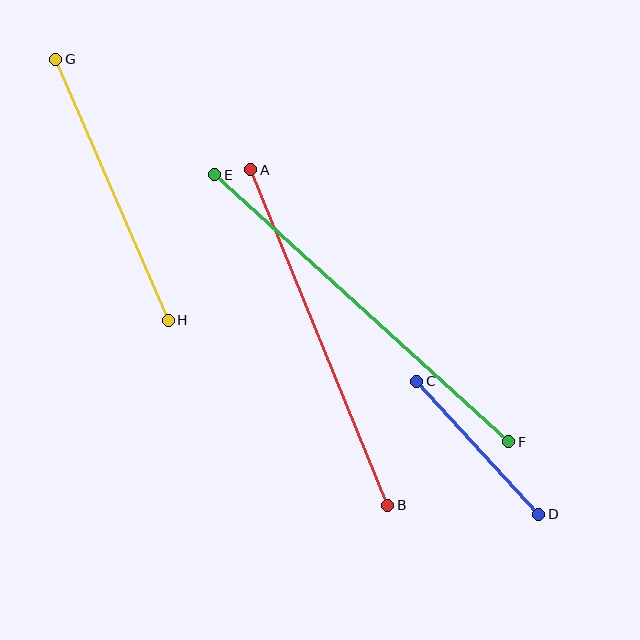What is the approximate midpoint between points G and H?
The midpoint is at approximately (112, 190) pixels.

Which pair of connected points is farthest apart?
Points E and F are farthest apart.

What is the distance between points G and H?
The distance is approximately 284 pixels.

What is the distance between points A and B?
The distance is approximately 362 pixels.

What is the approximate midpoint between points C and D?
The midpoint is at approximately (478, 448) pixels.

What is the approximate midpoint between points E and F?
The midpoint is at approximately (362, 308) pixels.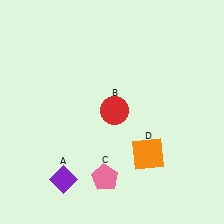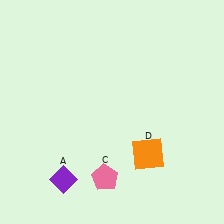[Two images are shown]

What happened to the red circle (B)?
The red circle (B) was removed in Image 2. It was in the top-right area of Image 1.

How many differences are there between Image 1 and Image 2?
There is 1 difference between the two images.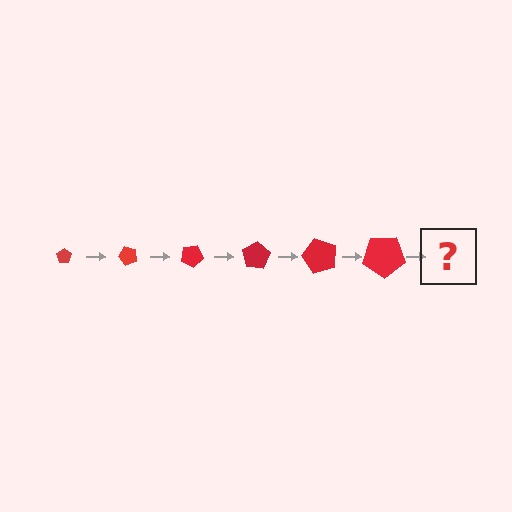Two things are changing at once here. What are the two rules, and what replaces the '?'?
The two rules are that the pentagon grows larger each step and it rotates 50 degrees each step. The '?' should be a pentagon, larger than the previous one and rotated 300 degrees from the start.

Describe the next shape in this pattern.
It should be a pentagon, larger than the previous one and rotated 300 degrees from the start.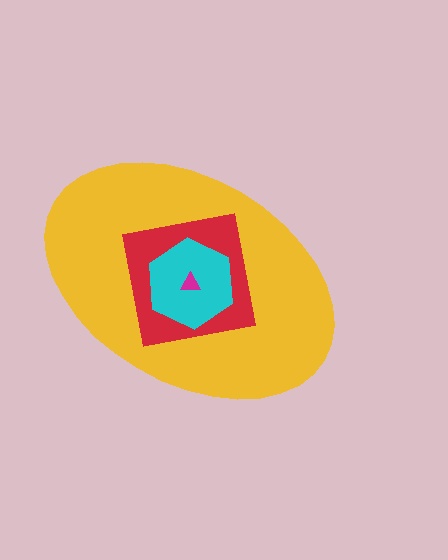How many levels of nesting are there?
4.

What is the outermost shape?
The yellow ellipse.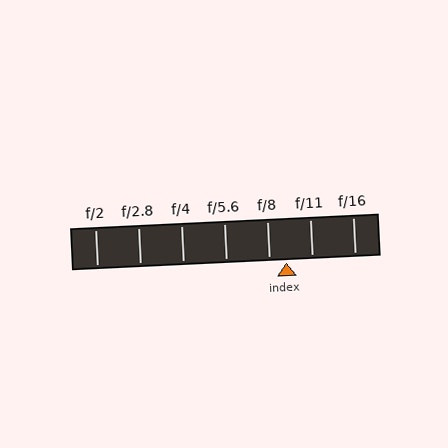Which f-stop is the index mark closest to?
The index mark is closest to f/8.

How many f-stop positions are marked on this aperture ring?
There are 7 f-stop positions marked.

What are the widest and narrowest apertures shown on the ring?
The widest aperture shown is f/2 and the narrowest is f/16.